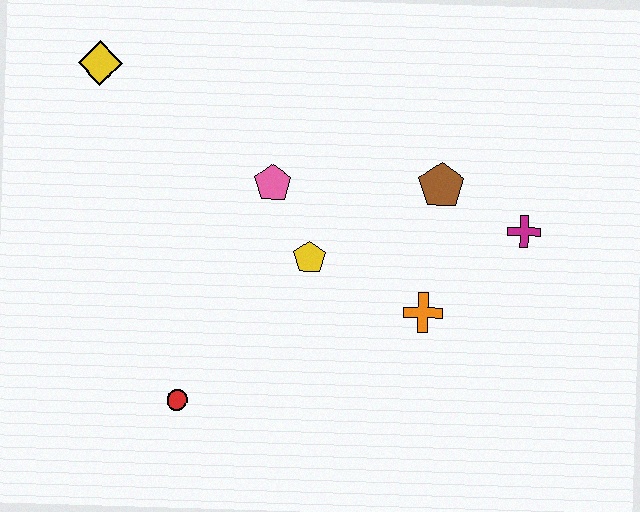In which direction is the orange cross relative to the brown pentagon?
The orange cross is below the brown pentagon.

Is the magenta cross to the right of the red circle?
Yes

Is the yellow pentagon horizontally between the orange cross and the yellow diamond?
Yes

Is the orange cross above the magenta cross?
No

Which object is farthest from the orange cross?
The yellow diamond is farthest from the orange cross.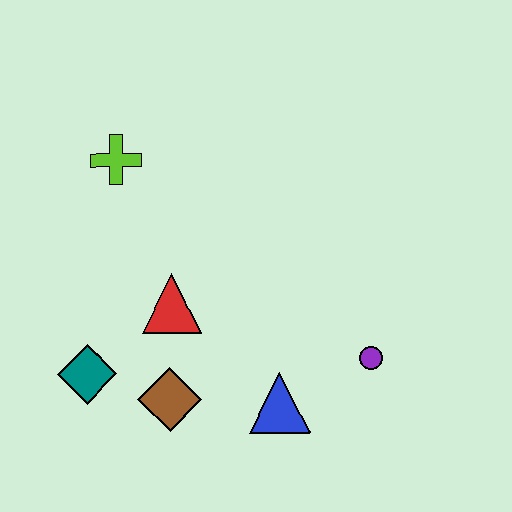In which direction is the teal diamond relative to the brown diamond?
The teal diamond is to the left of the brown diamond.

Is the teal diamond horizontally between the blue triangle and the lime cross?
No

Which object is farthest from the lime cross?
The purple circle is farthest from the lime cross.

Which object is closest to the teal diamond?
The brown diamond is closest to the teal diamond.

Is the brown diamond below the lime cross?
Yes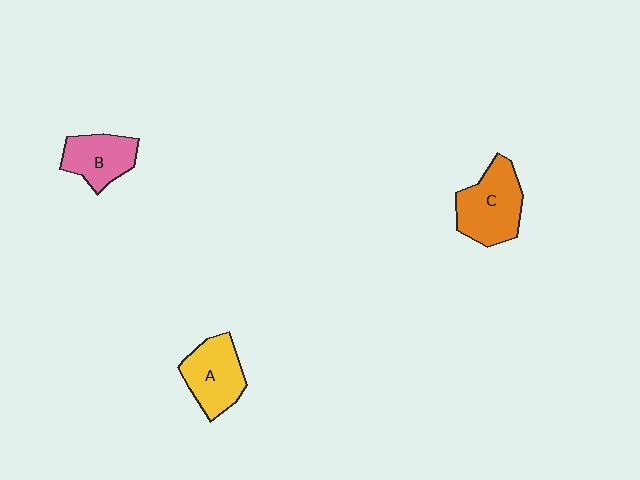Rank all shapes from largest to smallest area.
From largest to smallest: C (orange), A (yellow), B (pink).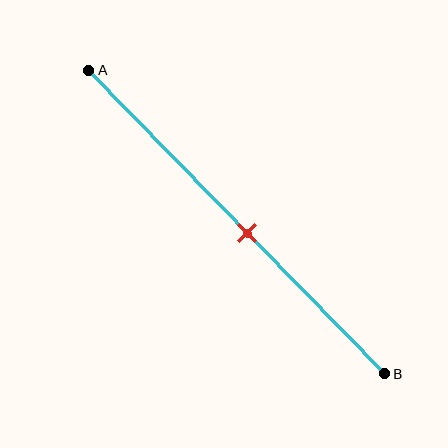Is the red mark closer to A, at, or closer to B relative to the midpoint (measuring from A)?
The red mark is closer to point B than the midpoint of segment AB.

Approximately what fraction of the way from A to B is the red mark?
The red mark is approximately 55% of the way from A to B.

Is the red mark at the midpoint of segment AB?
No, the mark is at about 55% from A, not at the 50% midpoint.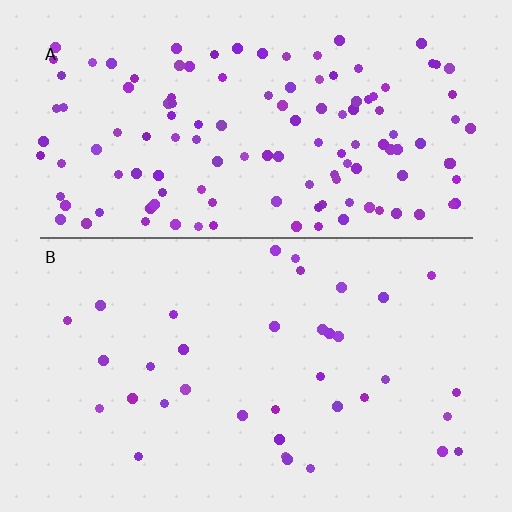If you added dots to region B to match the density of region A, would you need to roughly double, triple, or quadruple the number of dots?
Approximately quadruple.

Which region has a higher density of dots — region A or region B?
A (the top).